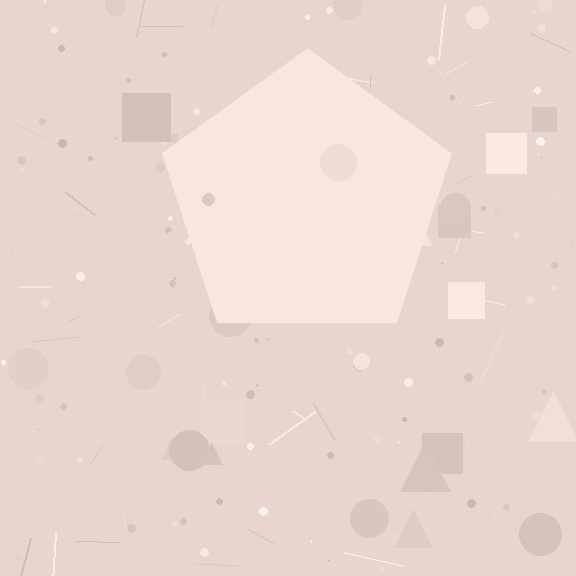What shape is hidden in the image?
A pentagon is hidden in the image.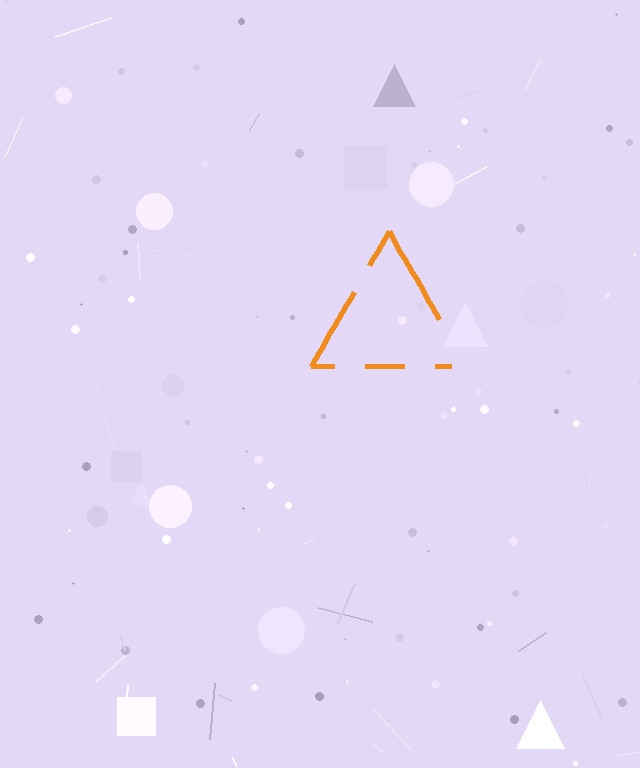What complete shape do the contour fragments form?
The contour fragments form a triangle.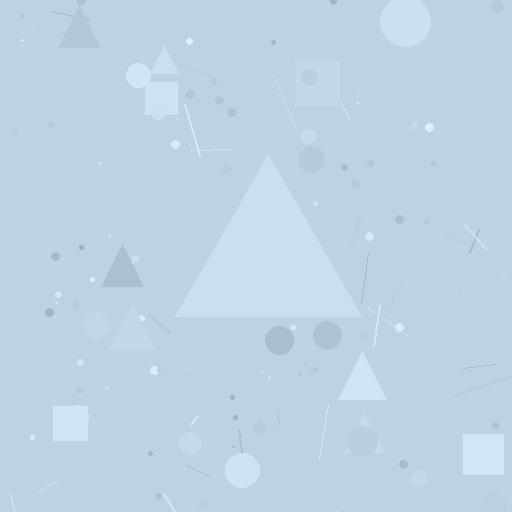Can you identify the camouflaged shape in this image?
The camouflaged shape is a triangle.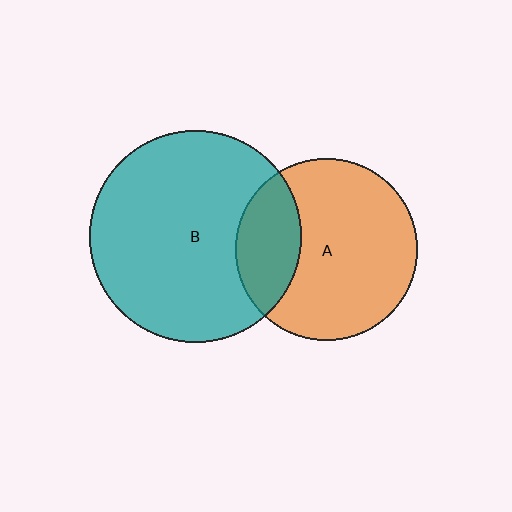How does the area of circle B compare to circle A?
Approximately 1.4 times.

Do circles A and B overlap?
Yes.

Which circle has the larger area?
Circle B (teal).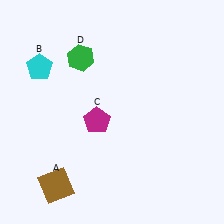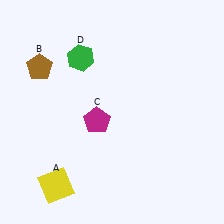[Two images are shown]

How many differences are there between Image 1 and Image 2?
There are 2 differences between the two images.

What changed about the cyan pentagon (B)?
In Image 1, B is cyan. In Image 2, it changed to brown.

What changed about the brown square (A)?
In Image 1, A is brown. In Image 2, it changed to yellow.